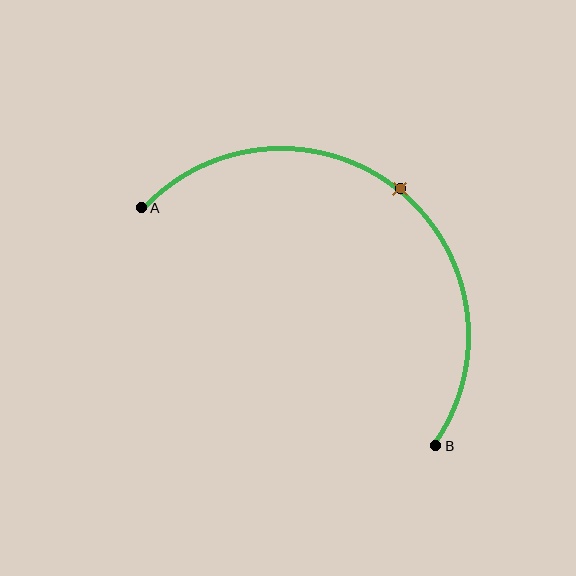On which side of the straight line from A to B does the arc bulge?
The arc bulges above and to the right of the straight line connecting A and B.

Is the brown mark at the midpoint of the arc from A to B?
Yes. The brown mark lies on the arc at equal arc-length from both A and B — it is the arc midpoint.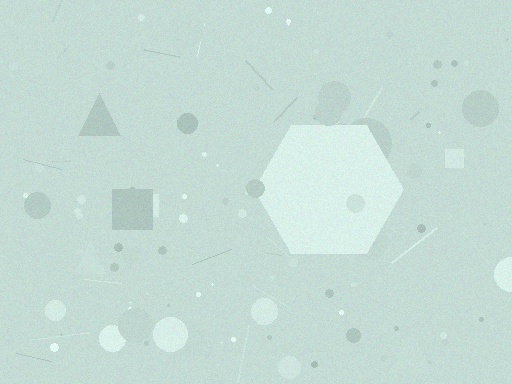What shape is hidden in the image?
A hexagon is hidden in the image.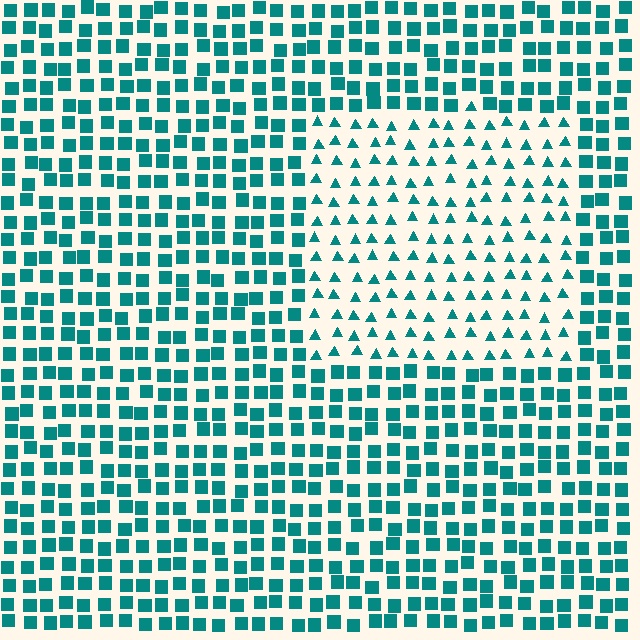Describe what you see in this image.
The image is filled with small teal elements arranged in a uniform grid. A rectangle-shaped region contains triangles, while the surrounding area contains squares. The boundary is defined purely by the change in element shape.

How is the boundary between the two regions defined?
The boundary is defined by a change in element shape: triangles inside vs. squares outside. All elements share the same color and spacing.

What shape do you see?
I see a rectangle.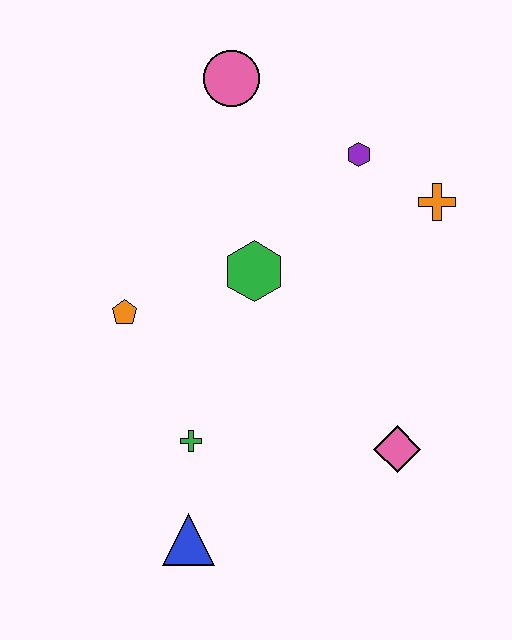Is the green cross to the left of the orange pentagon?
No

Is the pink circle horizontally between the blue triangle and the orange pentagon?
No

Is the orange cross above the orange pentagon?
Yes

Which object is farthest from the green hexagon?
The blue triangle is farthest from the green hexagon.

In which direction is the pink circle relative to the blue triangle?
The pink circle is above the blue triangle.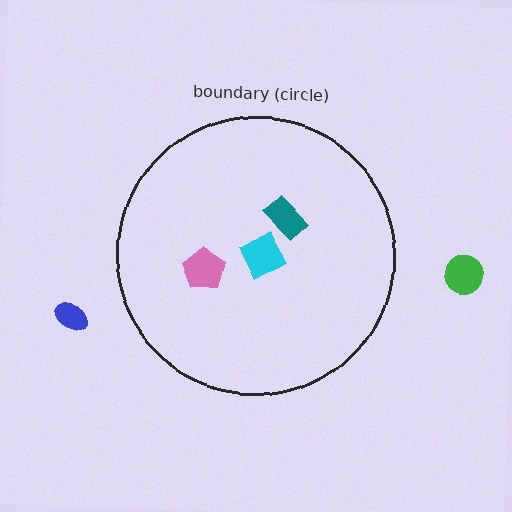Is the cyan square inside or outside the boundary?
Inside.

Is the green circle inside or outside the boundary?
Outside.